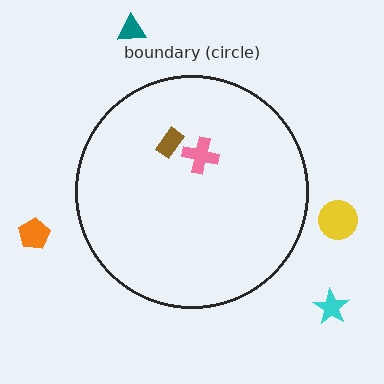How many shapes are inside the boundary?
2 inside, 4 outside.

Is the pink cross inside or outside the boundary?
Inside.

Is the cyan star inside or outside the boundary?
Outside.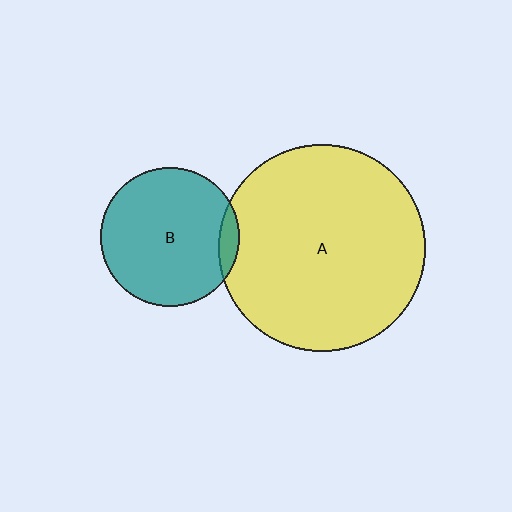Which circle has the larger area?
Circle A (yellow).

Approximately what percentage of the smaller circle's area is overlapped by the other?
Approximately 5%.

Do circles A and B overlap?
Yes.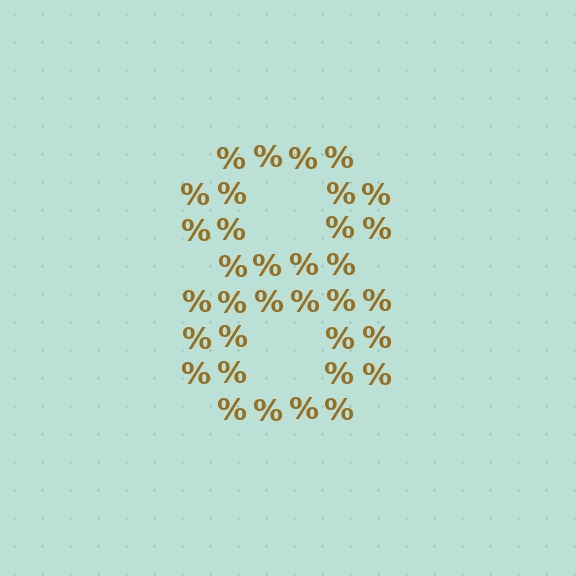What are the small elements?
The small elements are percent signs.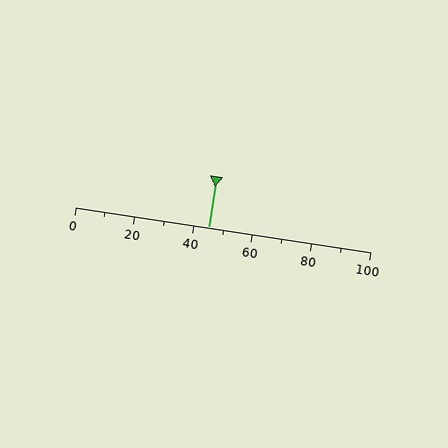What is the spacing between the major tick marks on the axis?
The major ticks are spaced 20 apart.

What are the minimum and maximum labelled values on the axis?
The axis runs from 0 to 100.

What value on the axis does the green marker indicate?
The marker indicates approximately 45.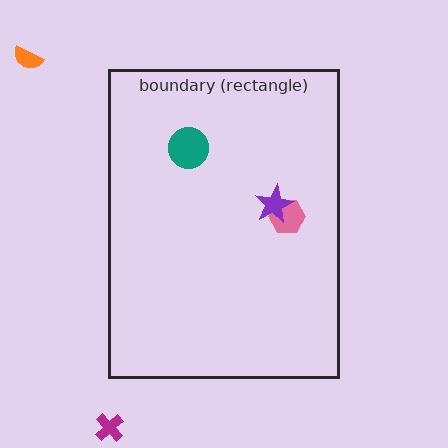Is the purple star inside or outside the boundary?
Inside.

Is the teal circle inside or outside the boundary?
Inside.